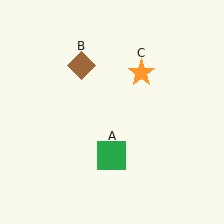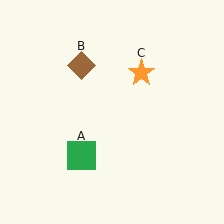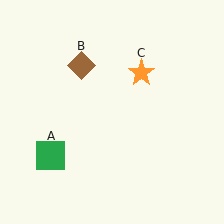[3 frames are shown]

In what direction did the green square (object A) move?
The green square (object A) moved left.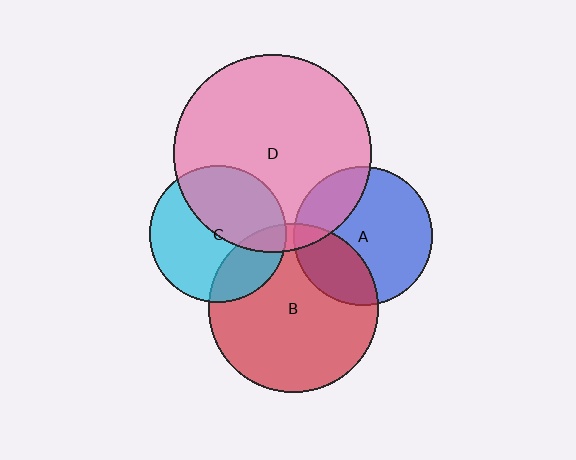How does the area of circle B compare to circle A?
Approximately 1.5 times.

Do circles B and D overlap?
Yes.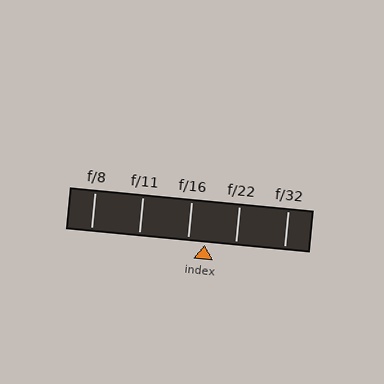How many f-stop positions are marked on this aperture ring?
There are 5 f-stop positions marked.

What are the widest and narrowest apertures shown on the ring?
The widest aperture shown is f/8 and the narrowest is f/32.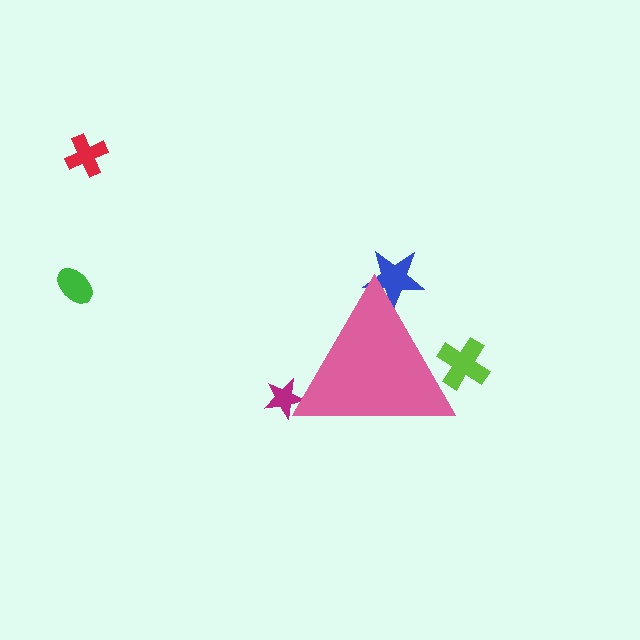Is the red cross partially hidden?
No, the red cross is fully visible.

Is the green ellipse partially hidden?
No, the green ellipse is fully visible.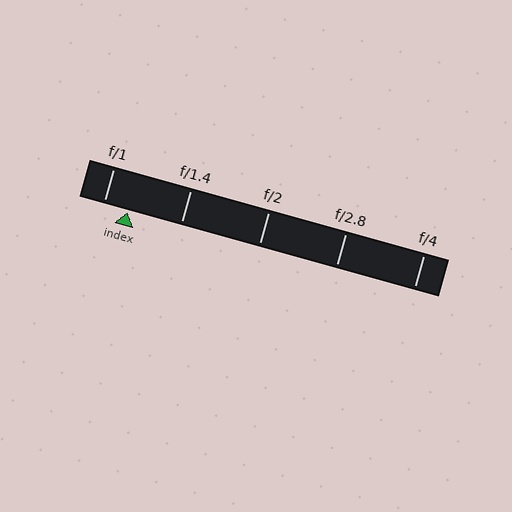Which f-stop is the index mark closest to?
The index mark is closest to f/1.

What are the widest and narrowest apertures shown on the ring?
The widest aperture shown is f/1 and the narrowest is f/4.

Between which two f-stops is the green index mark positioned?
The index mark is between f/1 and f/1.4.